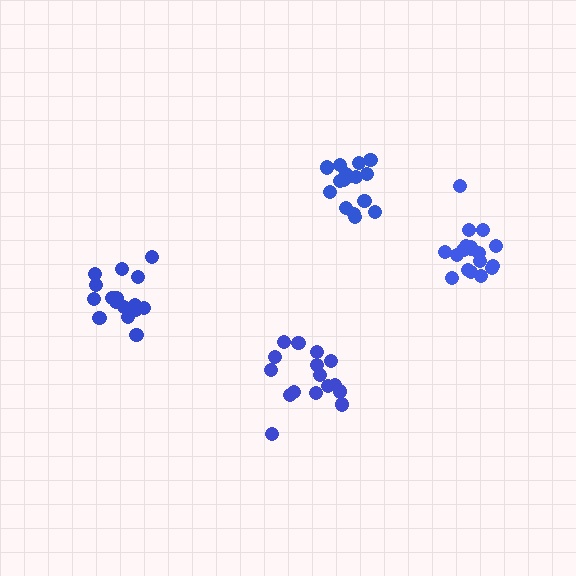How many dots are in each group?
Group 1: 16 dots, Group 2: 16 dots, Group 3: 16 dots, Group 4: 18 dots (66 total).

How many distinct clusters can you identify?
There are 4 distinct clusters.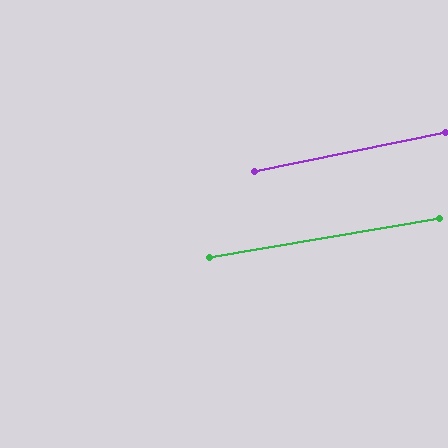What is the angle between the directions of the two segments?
Approximately 2 degrees.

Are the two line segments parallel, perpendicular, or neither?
Parallel — their directions differ by only 1.9°.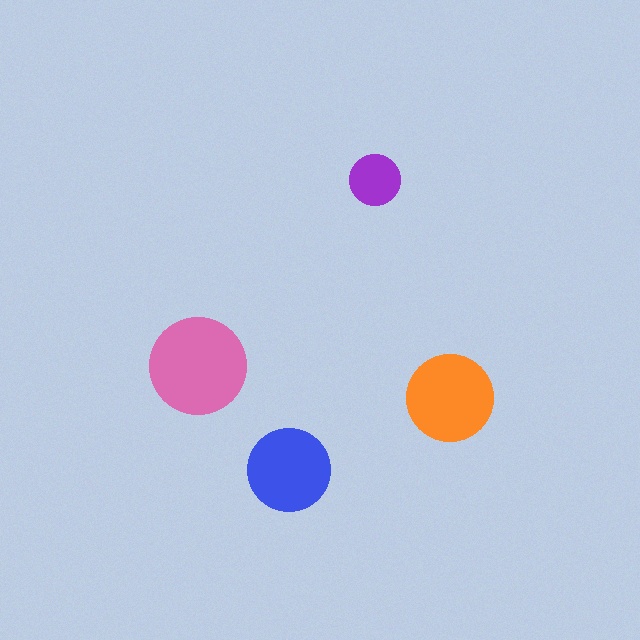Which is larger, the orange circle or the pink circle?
The pink one.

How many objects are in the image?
There are 4 objects in the image.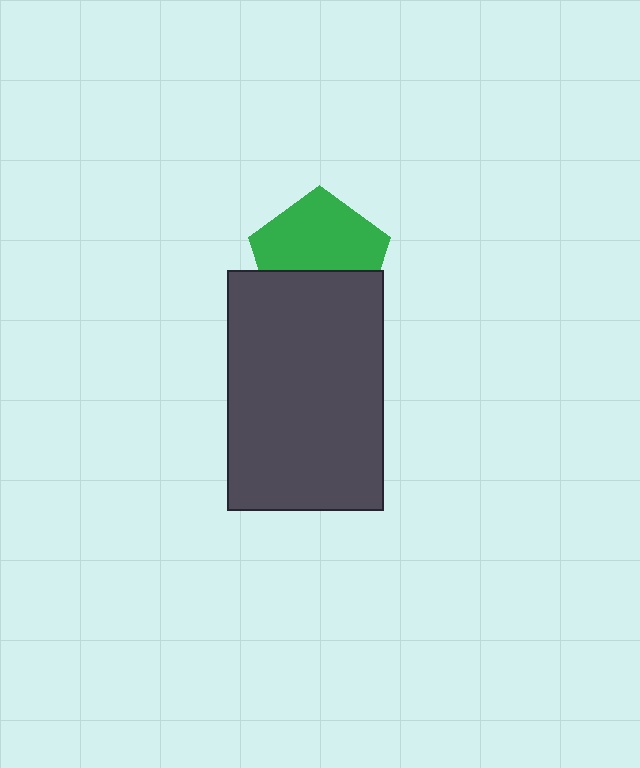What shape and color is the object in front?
The object in front is a dark gray rectangle.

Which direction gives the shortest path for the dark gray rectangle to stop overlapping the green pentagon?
Moving down gives the shortest separation.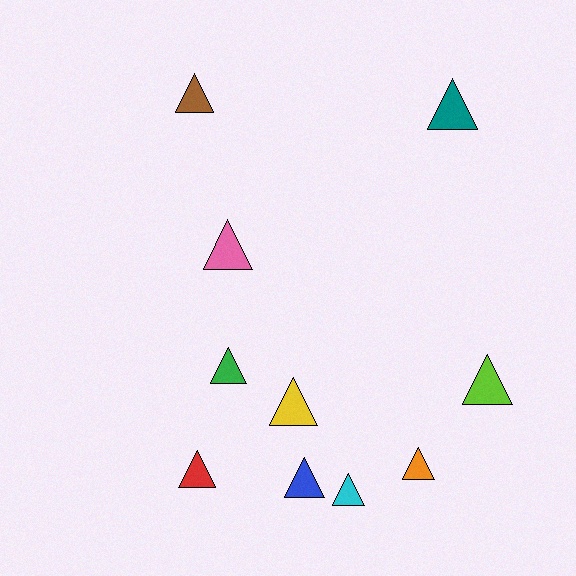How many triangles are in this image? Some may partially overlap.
There are 10 triangles.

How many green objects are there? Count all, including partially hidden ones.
There is 1 green object.